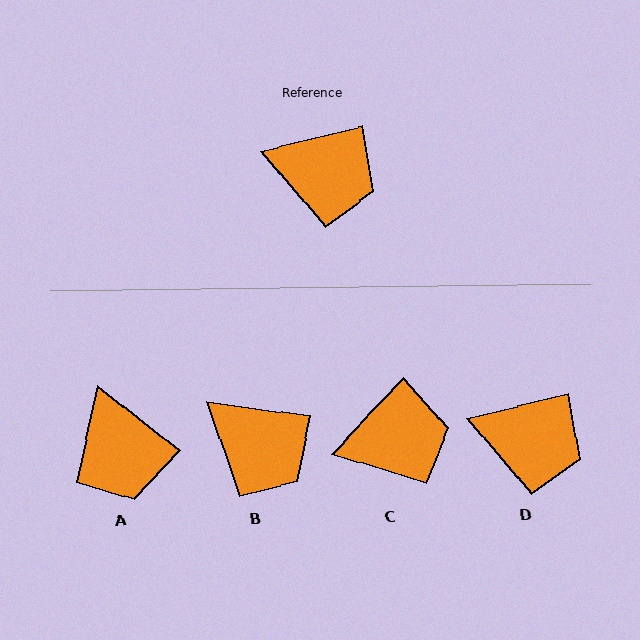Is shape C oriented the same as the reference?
No, it is off by about 32 degrees.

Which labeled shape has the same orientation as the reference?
D.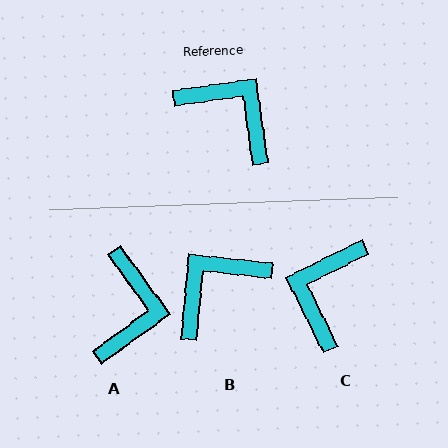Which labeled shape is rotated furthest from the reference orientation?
C, about 108 degrees away.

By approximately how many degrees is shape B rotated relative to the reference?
Approximately 76 degrees counter-clockwise.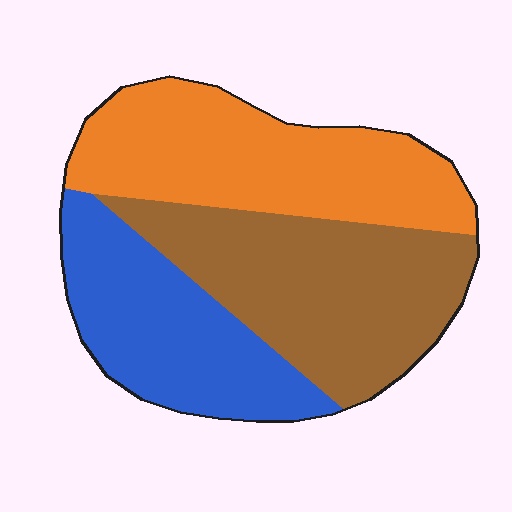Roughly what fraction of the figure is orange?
Orange covers around 35% of the figure.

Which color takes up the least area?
Blue, at roughly 30%.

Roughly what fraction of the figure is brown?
Brown covers roughly 35% of the figure.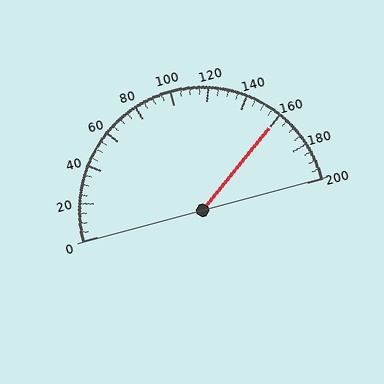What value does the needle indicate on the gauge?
The needle indicates approximately 160.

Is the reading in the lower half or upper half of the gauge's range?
The reading is in the upper half of the range (0 to 200).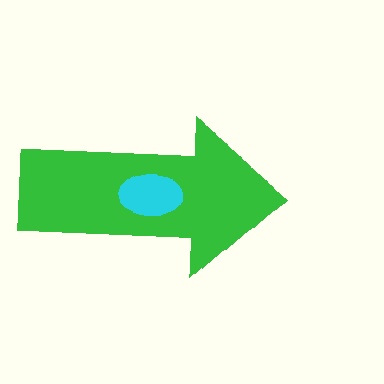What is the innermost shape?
The cyan ellipse.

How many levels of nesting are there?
2.